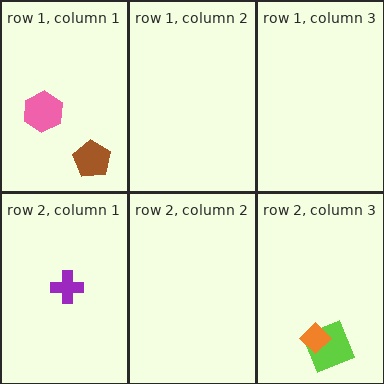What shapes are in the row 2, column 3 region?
The lime square, the orange diamond.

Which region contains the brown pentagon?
The row 1, column 1 region.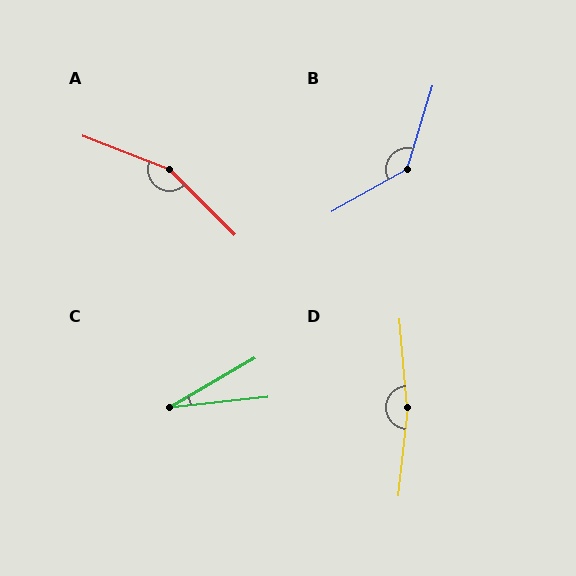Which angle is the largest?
D, at approximately 169 degrees.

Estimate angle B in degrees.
Approximately 136 degrees.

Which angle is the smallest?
C, at approximately 24 degrees.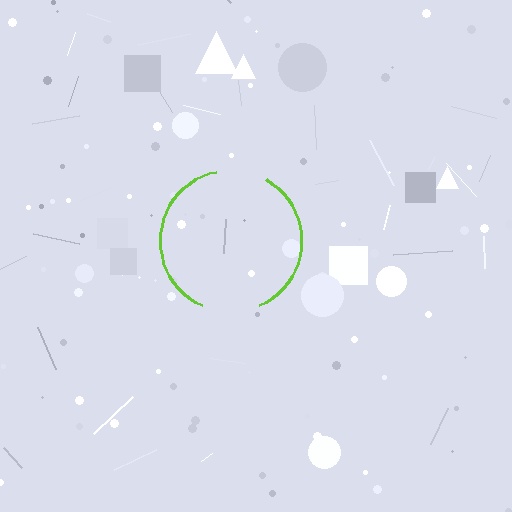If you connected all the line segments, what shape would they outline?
They would outline a circle.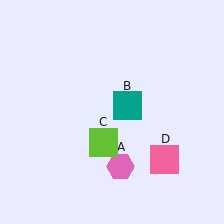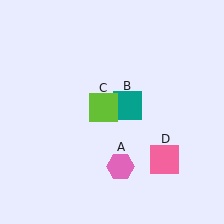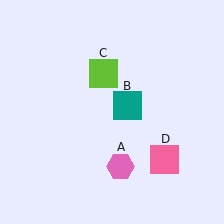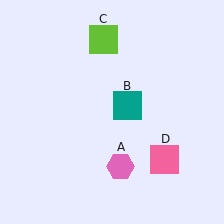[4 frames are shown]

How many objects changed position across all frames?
1 object changed position: lime square (object C).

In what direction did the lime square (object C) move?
The lime square (object C) moved up.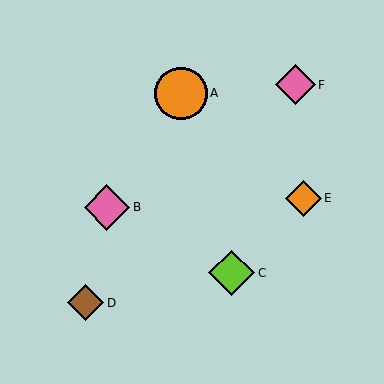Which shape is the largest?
The orange circle (labeled A) is the largest.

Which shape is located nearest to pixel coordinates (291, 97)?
The pink diamond (labeled F) at (295, 85) is nearest to that location.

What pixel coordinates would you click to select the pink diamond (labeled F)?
Click at (295, 85) to select the pink diamond F.